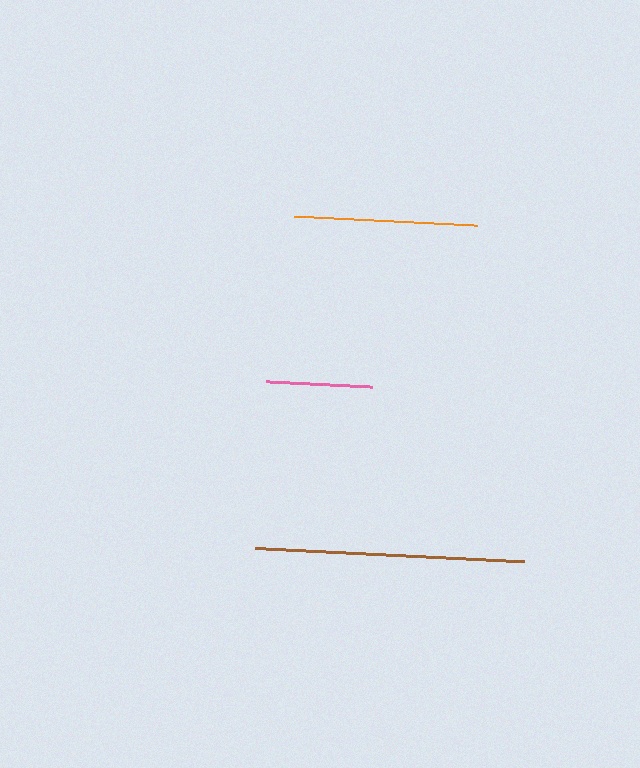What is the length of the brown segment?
The brown segment is approximately 269 pixels long.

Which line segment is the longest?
The brown line is the longest at approximately 269 pixels.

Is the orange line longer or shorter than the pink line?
The orange line is longer than the pink line.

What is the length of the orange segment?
The orange segment is approximately 183 pixels long.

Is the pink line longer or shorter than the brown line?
The brown line is longer than the pink line.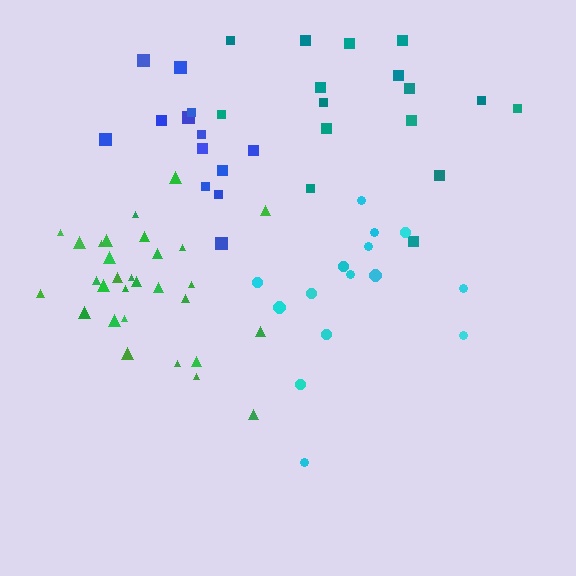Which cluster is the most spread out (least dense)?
Cyan.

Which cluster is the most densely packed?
Green.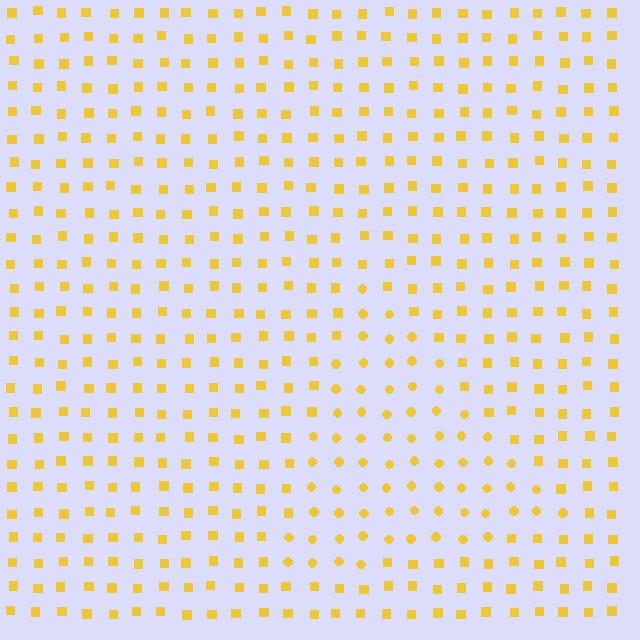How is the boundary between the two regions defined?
The boundary is defined by a change in element shape: circles inside vs. squares outside. All elements share the same color and spacing.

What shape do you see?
I see a triangle.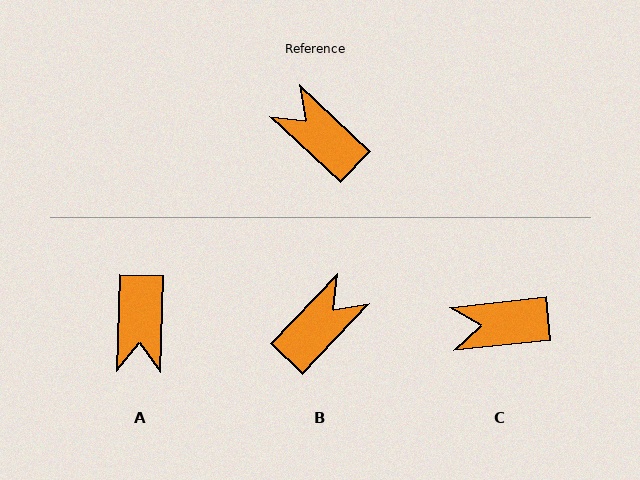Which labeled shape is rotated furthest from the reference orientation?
A, about 132 degrees away.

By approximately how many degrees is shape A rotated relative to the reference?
Approximately 132 degrees counter-clockwise.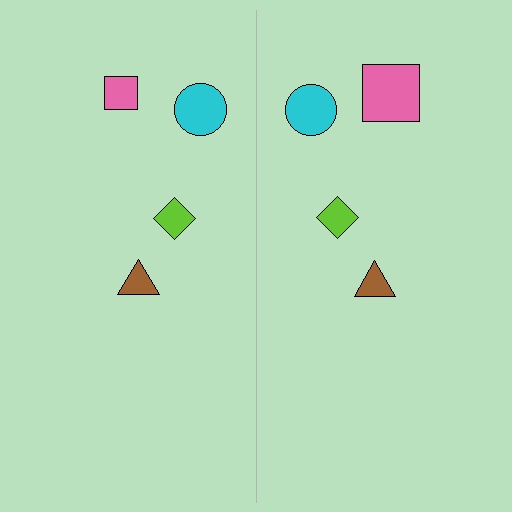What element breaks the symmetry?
The pink square on the right side has a different size than its mirror counterpart.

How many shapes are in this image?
There are 8 shapes in this image.